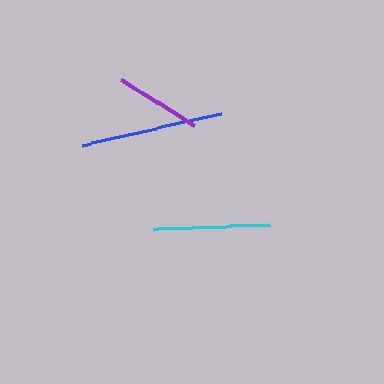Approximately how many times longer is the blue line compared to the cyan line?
The blue line is approximately 1.2 times the length of the cyan line.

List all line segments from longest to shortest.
From longest to shortest: blue, cyan, purple.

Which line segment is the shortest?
The purple line is the shortest at approximately 86 pixels.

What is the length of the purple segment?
The purple segment is approximately 86 pixels long.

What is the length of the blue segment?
The blue segment is approximately 142 pixels long.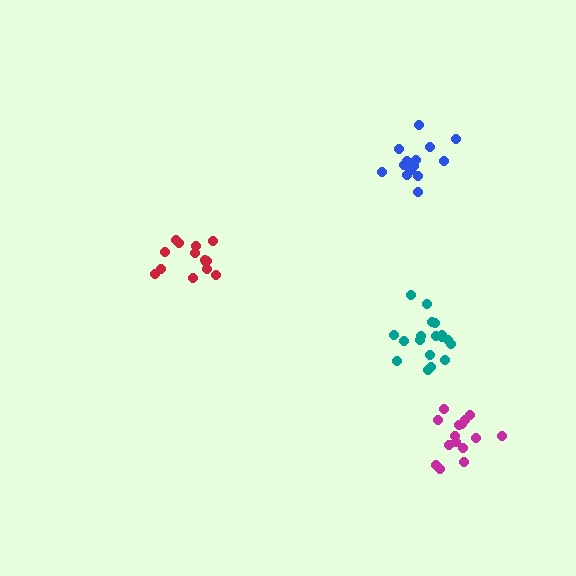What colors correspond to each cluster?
The clusters are colored: teal, blue, red, magenta.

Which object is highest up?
The blue cluster is topmost.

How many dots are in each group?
Group 1: 18 dots, Group 2: 14 dots, Group 3: 14 dots, Group 4: 15 dots (61 total).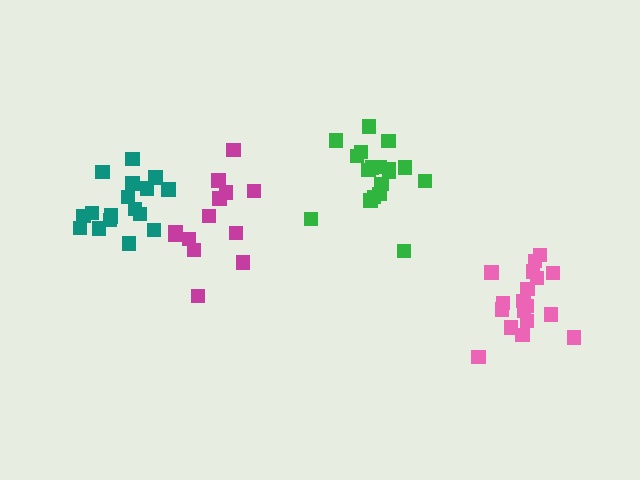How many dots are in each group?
Group 1: 18 dots, Group 2: 13 dots, Group 3: 18 dots, Group 4: 18 dots (67 total).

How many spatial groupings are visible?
There are 4 spatial groupings.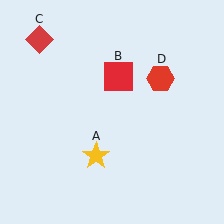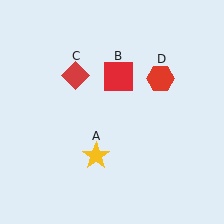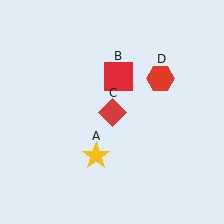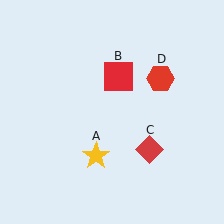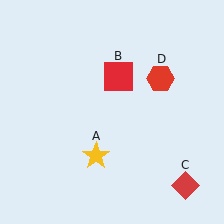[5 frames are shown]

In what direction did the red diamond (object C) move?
The red diamond (object C) moved down and to the right.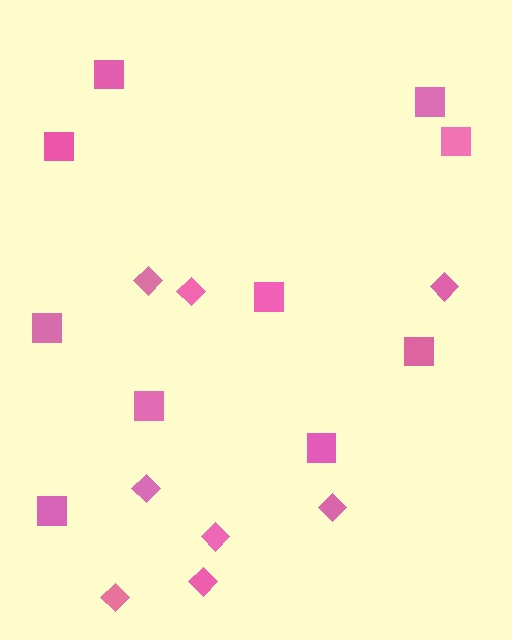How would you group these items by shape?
There are 2 groups: one group of squares (10) and one group of diamonds (8).